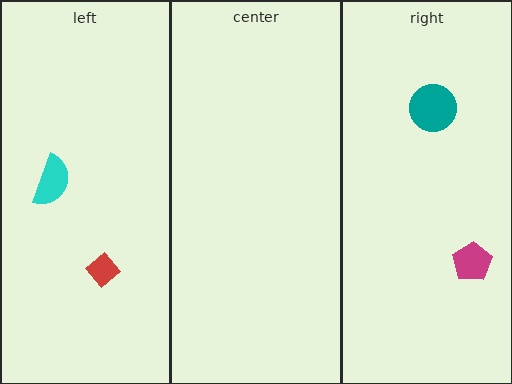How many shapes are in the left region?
2.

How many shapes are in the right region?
2.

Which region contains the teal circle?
The right region.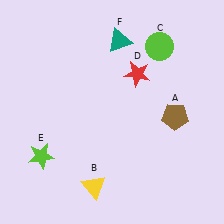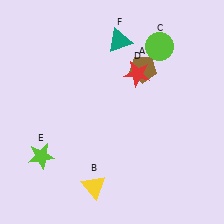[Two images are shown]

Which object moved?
The brown pentagon (A) moved up.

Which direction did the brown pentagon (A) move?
The brown pentagon (A) moved up.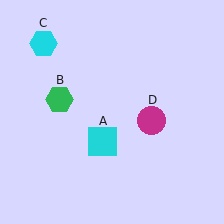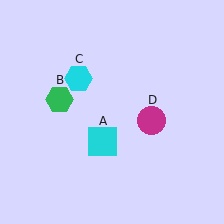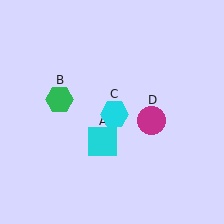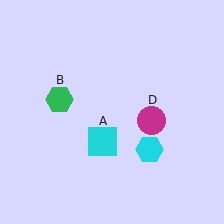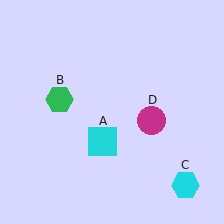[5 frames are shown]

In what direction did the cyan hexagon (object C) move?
The cyan hexagon (object C) moved down and to the right.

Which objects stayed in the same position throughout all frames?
Cyan square (object A) and green hexagon (object B) and magenta circle (object D) remained stationary.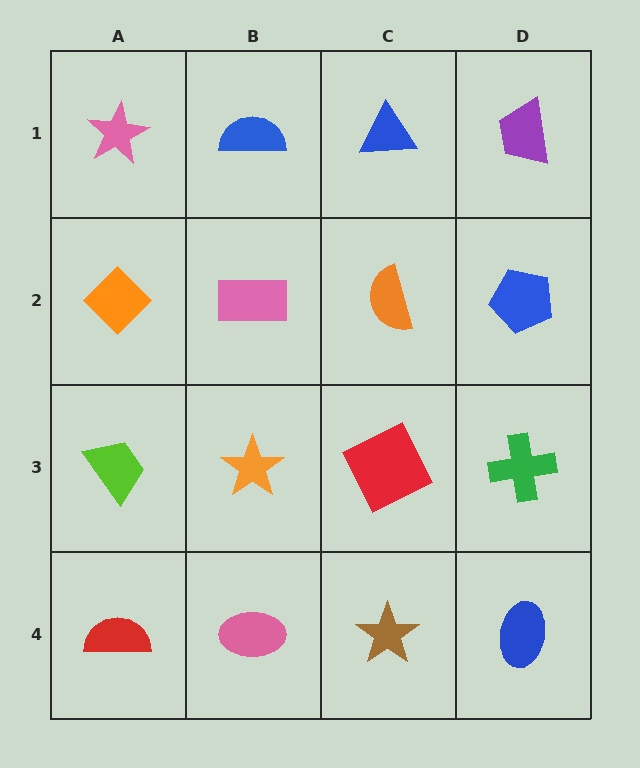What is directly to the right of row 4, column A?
A pink ellipse.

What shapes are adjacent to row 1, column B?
A pink rectangle (row 2, column B), a pink star (row 1, column A), a blue triangle (row 1, column C).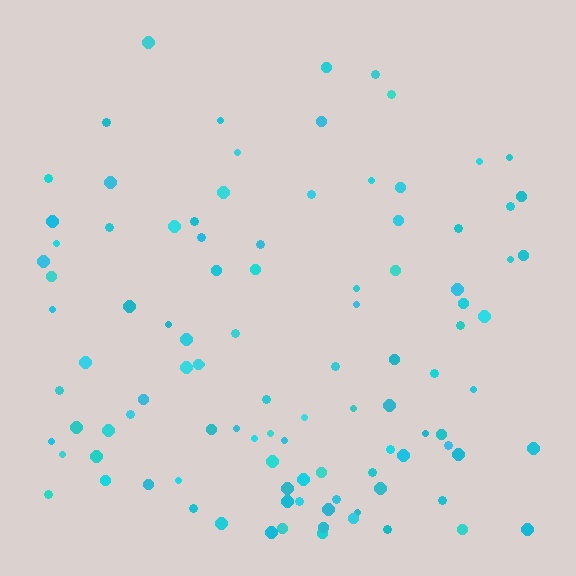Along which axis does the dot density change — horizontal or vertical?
Vertical.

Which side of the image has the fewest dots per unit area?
The top.